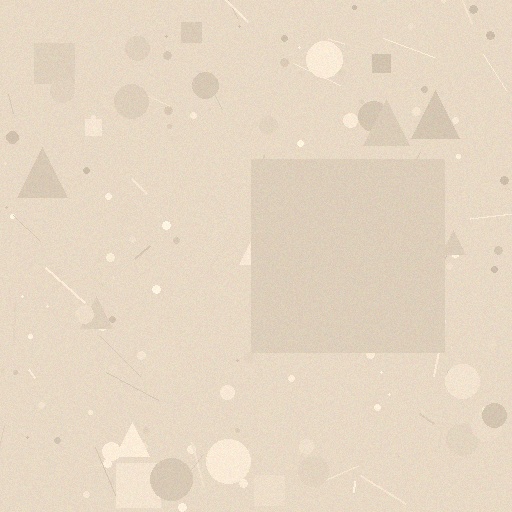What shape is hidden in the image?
A square is hidden in the image.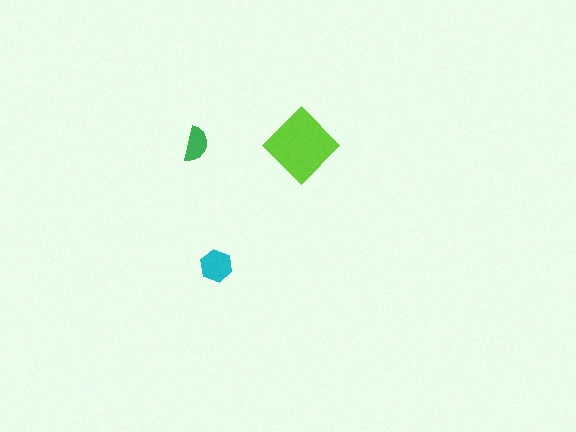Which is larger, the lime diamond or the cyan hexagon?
The lime diamond.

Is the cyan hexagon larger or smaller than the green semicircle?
Larger.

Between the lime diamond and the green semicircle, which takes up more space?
The lime diamond.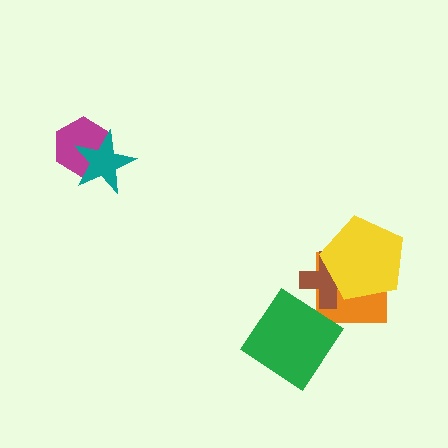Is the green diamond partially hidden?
No, no other shape covers it.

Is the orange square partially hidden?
Yes, it is partially covered by another shape.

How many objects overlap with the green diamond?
0 objects overlap with the green diamond.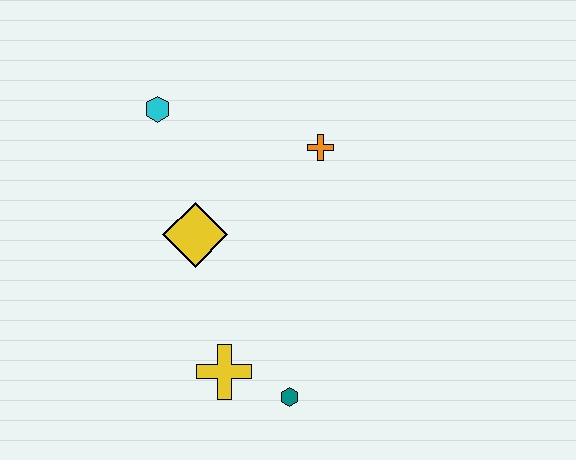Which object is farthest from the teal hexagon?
The cyan hexagon is farthest from the teal hexagon.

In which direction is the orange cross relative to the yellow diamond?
The orange cross is to the right of the yellow diamond.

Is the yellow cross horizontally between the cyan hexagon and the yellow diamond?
No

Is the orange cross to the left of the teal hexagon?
No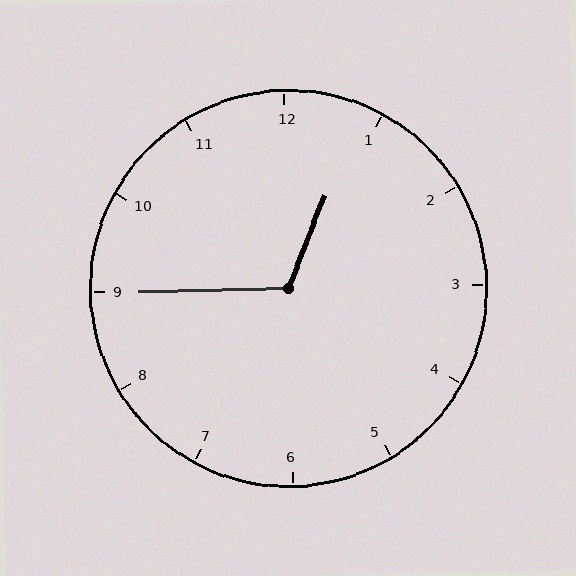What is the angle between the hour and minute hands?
Approximately 112 degrees.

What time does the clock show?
12:45.